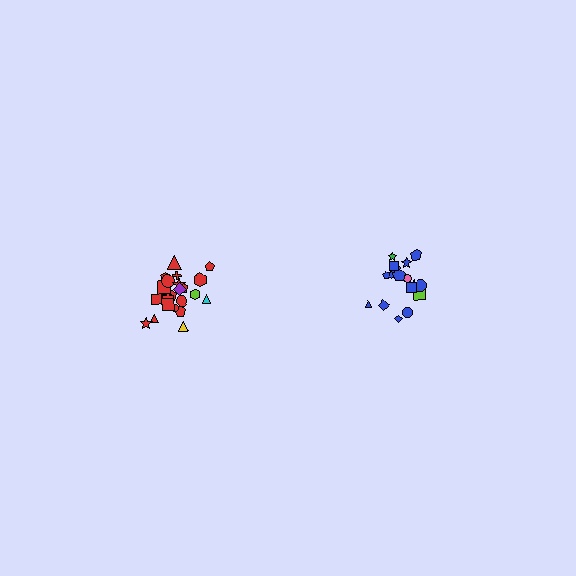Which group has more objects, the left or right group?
The left group.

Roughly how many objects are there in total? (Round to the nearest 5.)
Roughly 45 objects in total.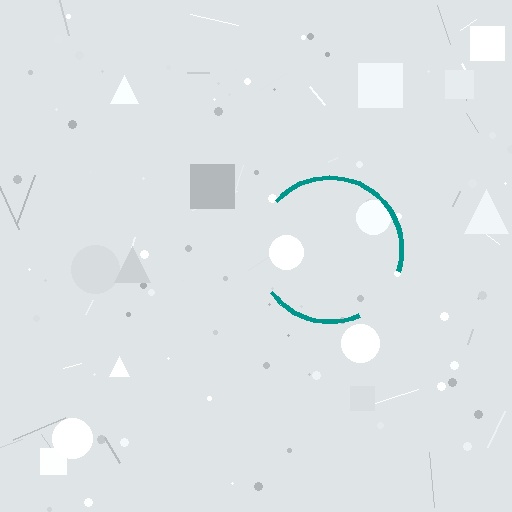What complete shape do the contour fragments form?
The contour fragments form a circle.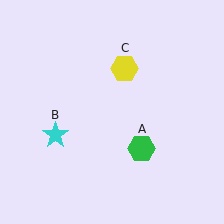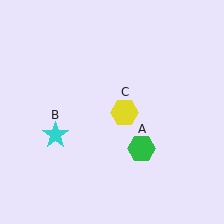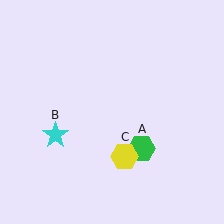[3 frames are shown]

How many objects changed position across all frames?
1 object changed position: yellow hexagon (object C).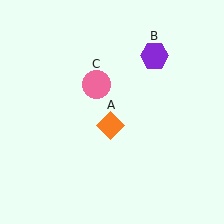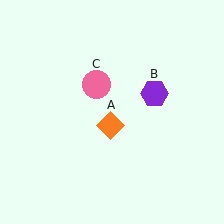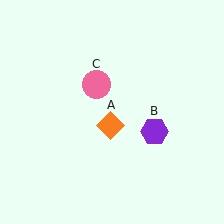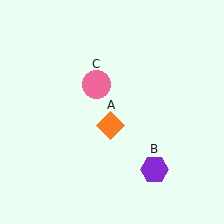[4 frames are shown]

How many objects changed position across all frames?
1 object changed position: purple hexagon (object B).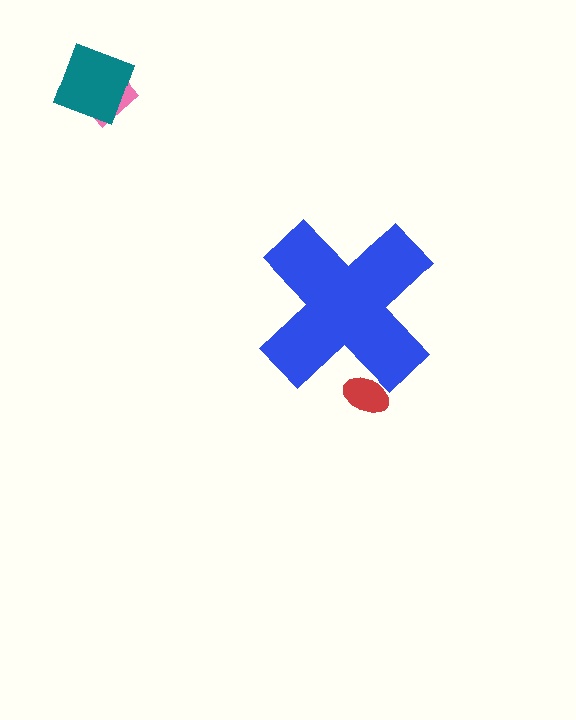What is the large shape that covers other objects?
A blue cross.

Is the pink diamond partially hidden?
No, the pink diamond is fully visible.